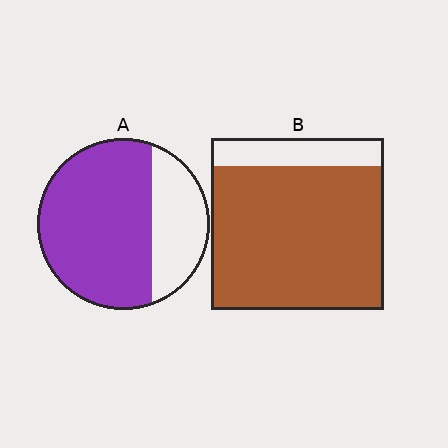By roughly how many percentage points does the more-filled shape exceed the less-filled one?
By roughly 15 percentage points (B over A).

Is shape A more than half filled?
Yes.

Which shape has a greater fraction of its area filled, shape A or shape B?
Shape B.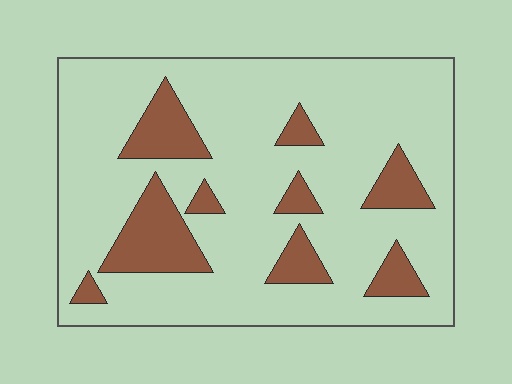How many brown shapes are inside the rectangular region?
9.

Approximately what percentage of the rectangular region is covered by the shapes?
Approximately 20%.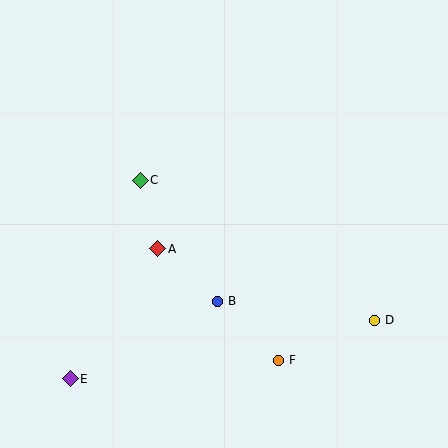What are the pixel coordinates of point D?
Point D is at (375, 320).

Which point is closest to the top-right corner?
Point D is closest to the top-right corner.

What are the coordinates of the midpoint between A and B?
The midpoint between A and B is at (188, 275).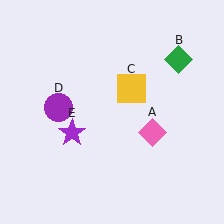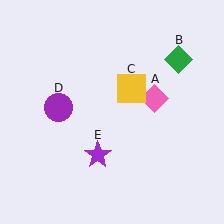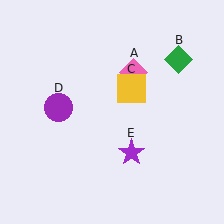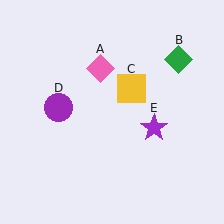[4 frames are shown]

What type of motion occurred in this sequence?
The pink diamond (object A), purple star (object E) rotated counterclockwise around the center of the scene.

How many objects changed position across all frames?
2 objects changed position: pink diamond (object A), purple star (object E).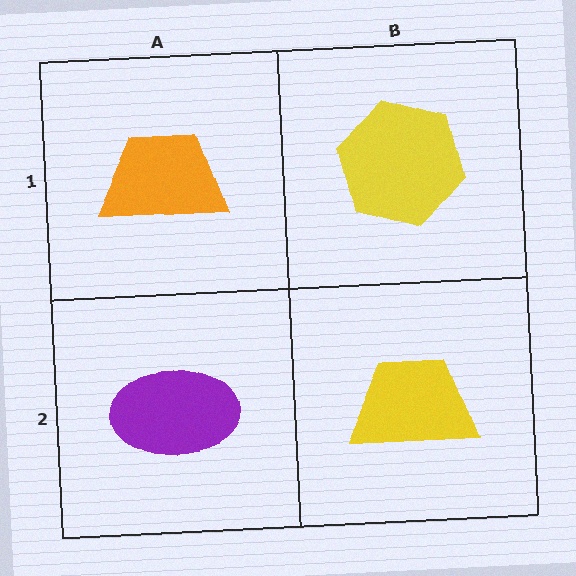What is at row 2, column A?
A purple ellipse.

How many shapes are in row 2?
2 shapes.